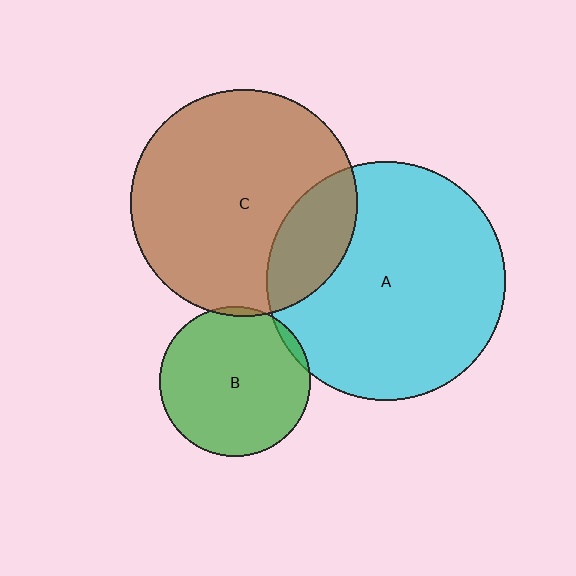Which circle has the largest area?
Circle A (cyan).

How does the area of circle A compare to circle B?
Approximately 2.5 times.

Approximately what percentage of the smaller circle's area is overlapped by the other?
Approximately 20%.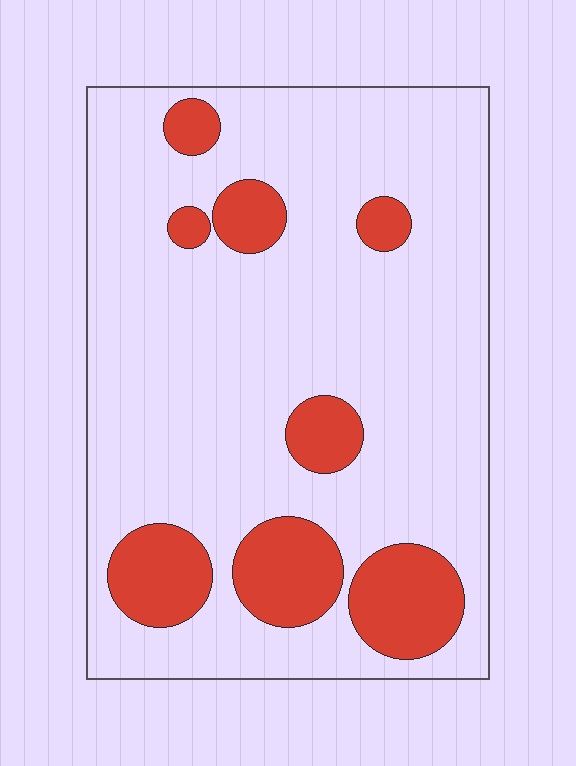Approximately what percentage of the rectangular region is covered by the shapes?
Approximately 20%.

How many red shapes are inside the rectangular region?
8.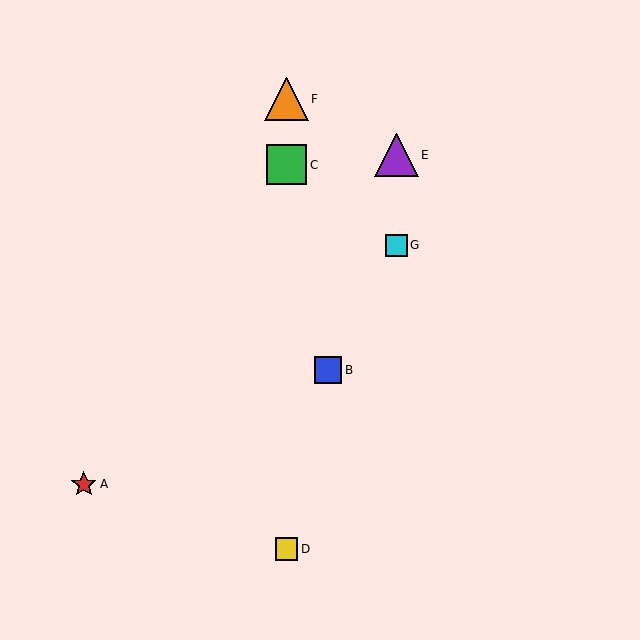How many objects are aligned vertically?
3 objects (C, D, F) are aligned vertically.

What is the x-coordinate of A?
Object A is at x≈84.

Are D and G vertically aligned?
No, D is at x≈287 and G is at x≈396.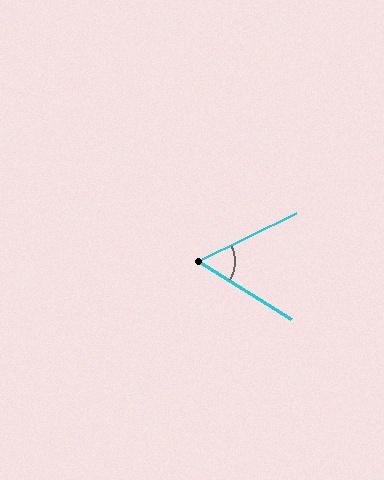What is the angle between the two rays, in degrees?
Approximately 58 degrees.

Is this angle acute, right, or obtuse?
It is acute.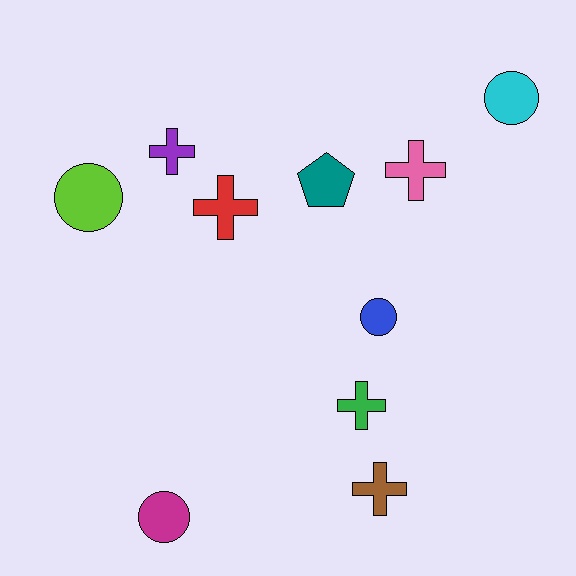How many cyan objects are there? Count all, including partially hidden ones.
There is 1 cyan object.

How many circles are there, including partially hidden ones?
There are 4 circles.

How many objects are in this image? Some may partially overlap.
There are 10 objects.